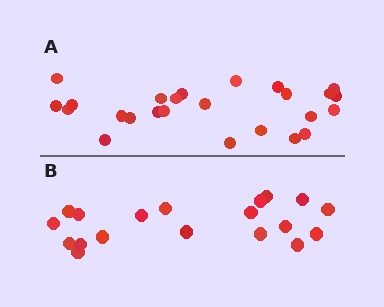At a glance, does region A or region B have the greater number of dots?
Region A (the top region) has more dots.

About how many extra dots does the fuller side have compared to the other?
Region A has about 6 more dots than region B.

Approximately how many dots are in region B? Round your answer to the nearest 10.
About 20 dots. (The exact count is 19, which rounds to 20.)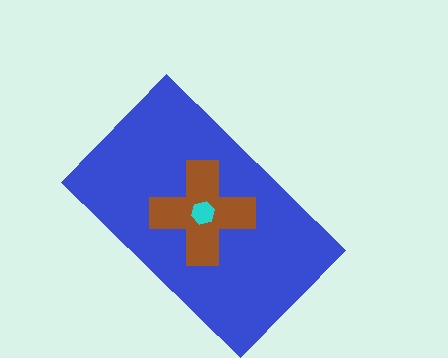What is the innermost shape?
The cyan hexagon.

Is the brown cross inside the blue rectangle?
Yes.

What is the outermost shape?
The blue rectangle.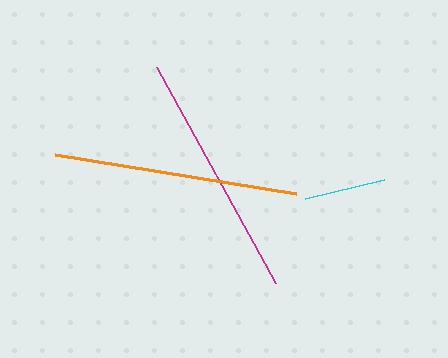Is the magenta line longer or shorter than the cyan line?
The magenta line is longer than the cyan line.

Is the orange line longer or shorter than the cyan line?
The orange line is longer than the cyan line.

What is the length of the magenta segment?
The magenta segment is approximately 247 pixels long.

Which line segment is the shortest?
The cyan line is the shortest at approximately 81 pixels.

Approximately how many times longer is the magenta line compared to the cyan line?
The magenta line is approximately 3.0 times the length of the cyan line.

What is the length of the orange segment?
The orange segment is approximately 244 pixels long.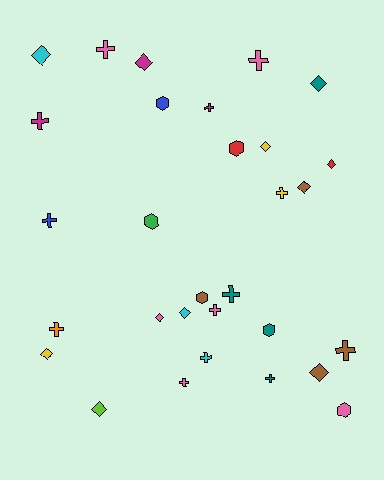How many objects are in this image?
There are 30 objects.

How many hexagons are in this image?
There are 6 hexagons.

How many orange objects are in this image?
There is 1 orange object.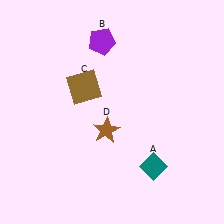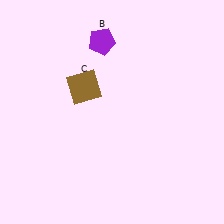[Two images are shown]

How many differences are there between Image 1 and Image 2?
There are 2 differences between the two images.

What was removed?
The brown star (D), the teal diamond (A) were removed in Image 2.